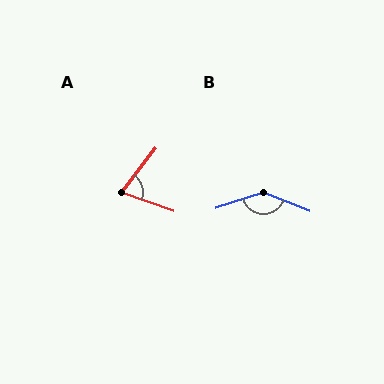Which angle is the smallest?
A, at approximately 71 degrees.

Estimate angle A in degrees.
Approximately 71 degrees.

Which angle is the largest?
B, at approximately 141 degrees.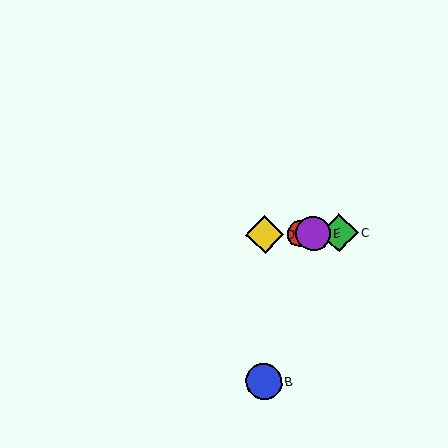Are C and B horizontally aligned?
No, C is at y≈233 and B is at y≈382.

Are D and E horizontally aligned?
Yes, both are at y≈235.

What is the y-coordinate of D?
Object D is at y≈235.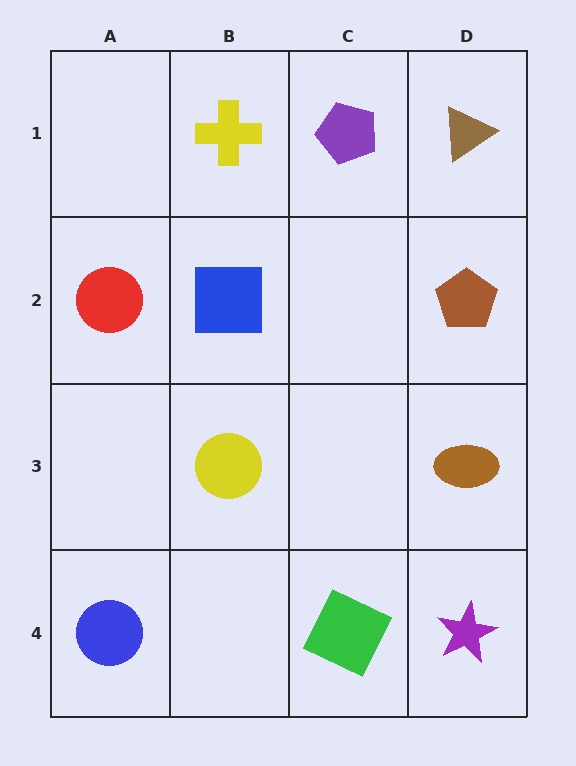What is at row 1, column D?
A brown triangle.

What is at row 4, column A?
A blue circle.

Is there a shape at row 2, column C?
No, that cell is empty.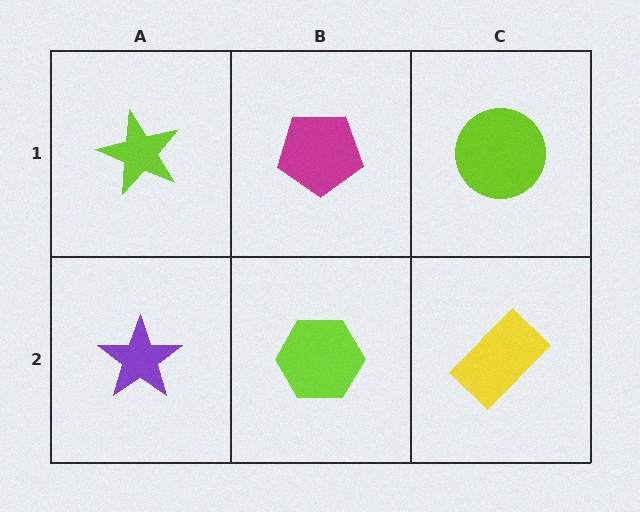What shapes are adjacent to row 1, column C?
A yellow rectangle (row 2, column C), a magenta pentagon (row 1, column B).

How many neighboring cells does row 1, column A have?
2.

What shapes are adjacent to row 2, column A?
A lime star (row 1, column A), a lime hexagon (row 2, column B).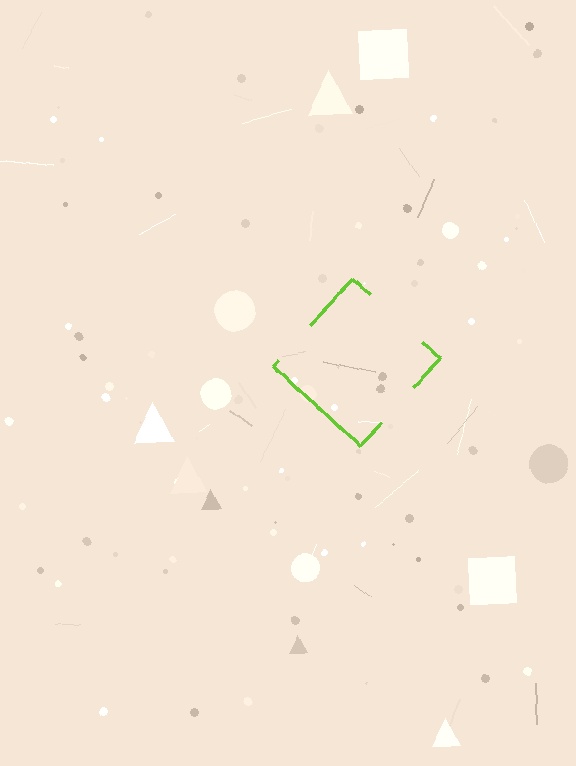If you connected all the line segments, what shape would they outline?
They would outline a diamond.